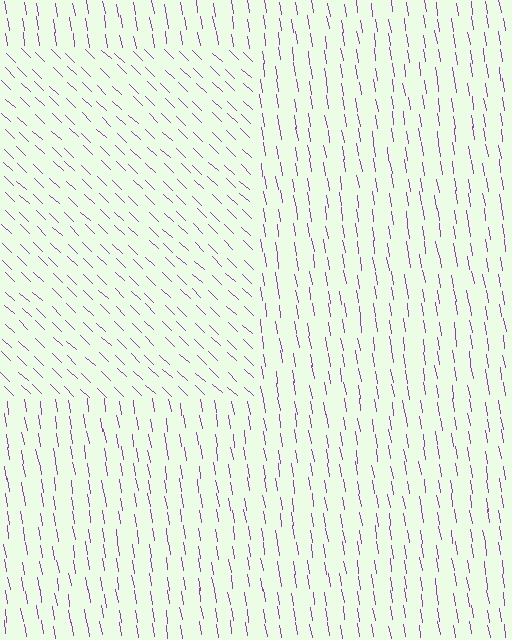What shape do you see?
I see a rectangle.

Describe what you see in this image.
The image is filled with small purple line segments. A rectangle region in the image has lines oriented differently from the surrounding lines, creating a visible texture boundary.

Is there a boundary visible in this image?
Yes, there is a texture boundary formed by a change in line orientation.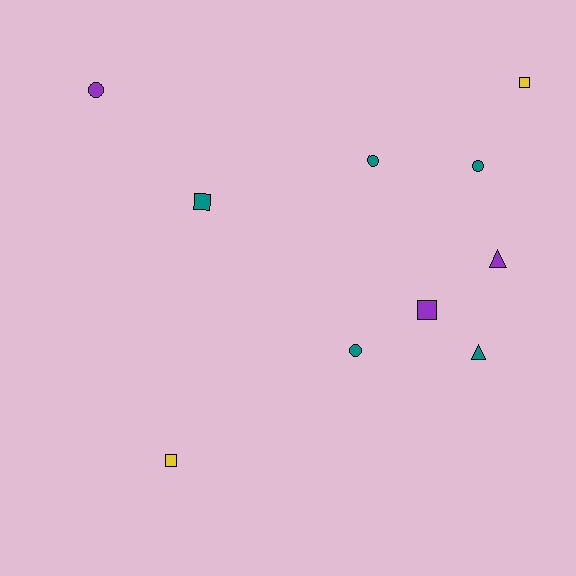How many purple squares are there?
There is 1 purple square.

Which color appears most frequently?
Teal, with 5 objects.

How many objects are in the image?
There are 10 objects.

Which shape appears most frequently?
Circle, with 4 objects.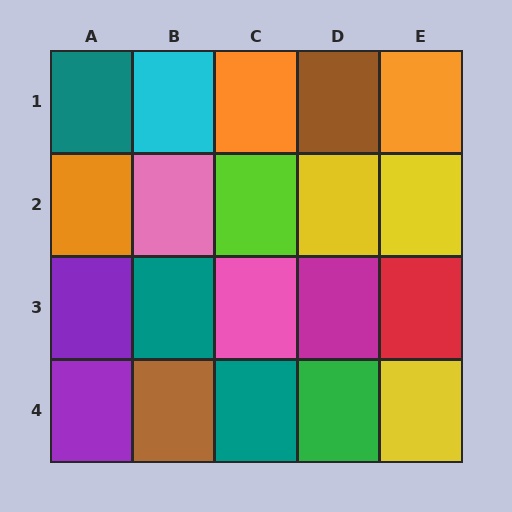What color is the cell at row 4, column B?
Brown.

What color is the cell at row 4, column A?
Purple.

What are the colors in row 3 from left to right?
Purple, teal, pink, magenta, red.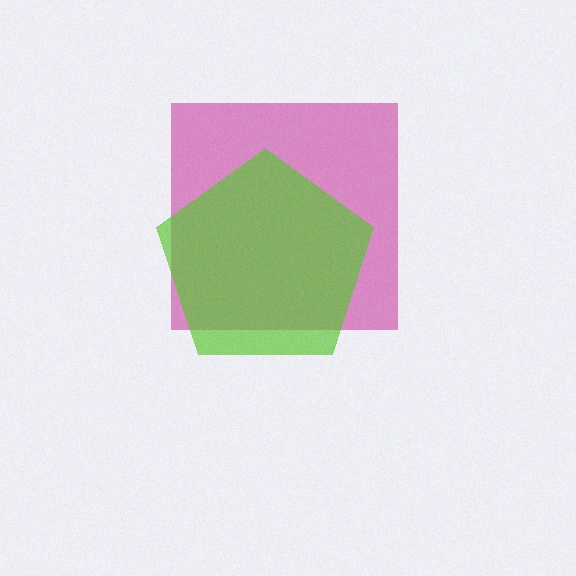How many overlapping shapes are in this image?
There are 2 overlapping shapes in the image.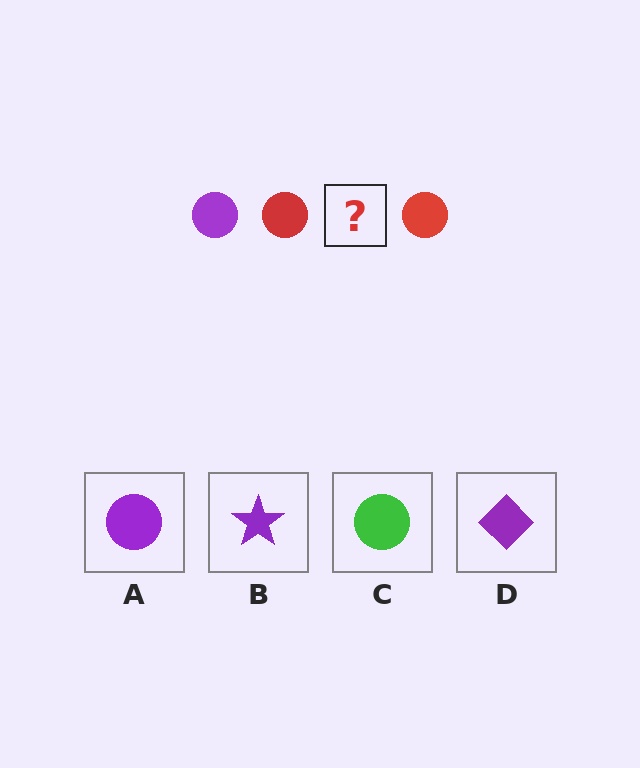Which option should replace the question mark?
Option A.